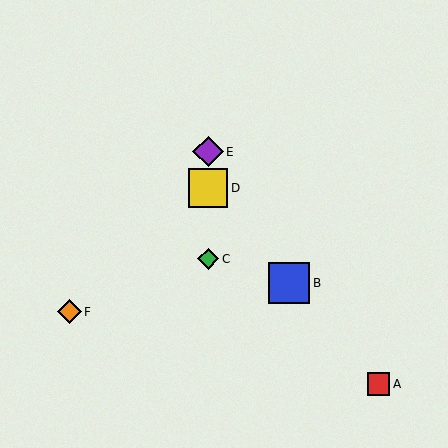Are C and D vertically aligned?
Yes, both are at x≈208.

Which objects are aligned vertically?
Objects C, D, E are aligned vertically.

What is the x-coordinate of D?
Object D is at x≈208.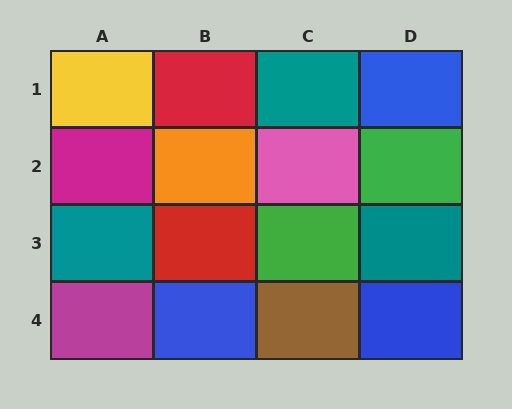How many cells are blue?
3 cells are blue.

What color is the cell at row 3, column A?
Teal.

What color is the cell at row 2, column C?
Pink.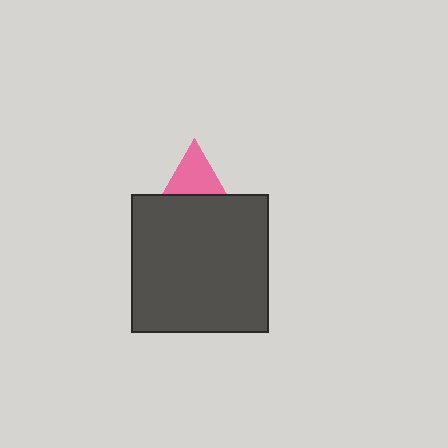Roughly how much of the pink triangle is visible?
A small part of it is visible (roughly 34%).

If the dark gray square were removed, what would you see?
You would see the complete pink triangle.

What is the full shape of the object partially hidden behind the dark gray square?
The partially hidden object is a pink triangle.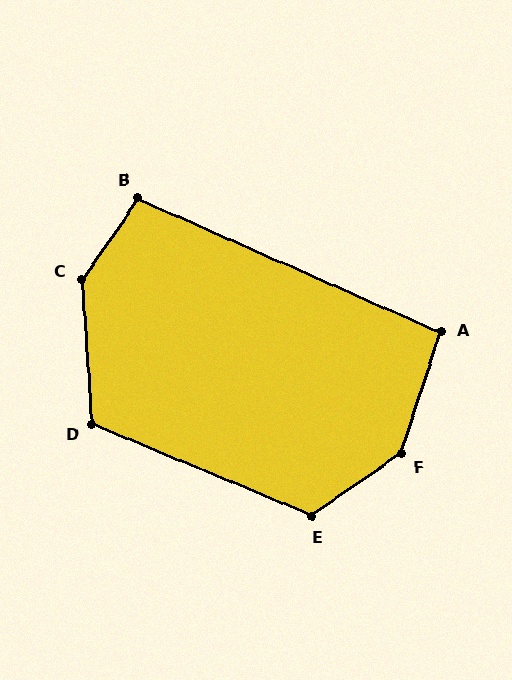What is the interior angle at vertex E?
Approximately 123 degrees (obtuse).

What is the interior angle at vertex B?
Approximately 101 degrees (obtuse).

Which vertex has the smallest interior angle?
A, at approximately 96 degrees.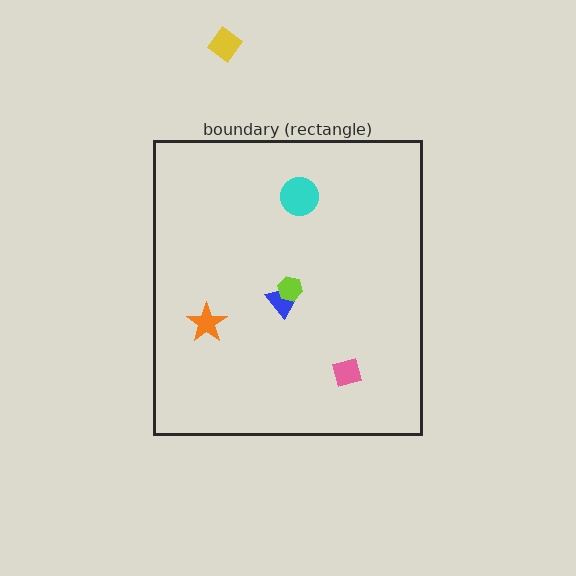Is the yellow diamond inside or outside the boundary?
Outside.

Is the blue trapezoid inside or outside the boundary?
Inside.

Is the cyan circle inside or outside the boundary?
Inside.